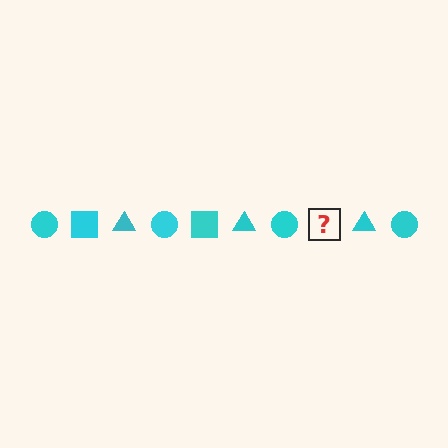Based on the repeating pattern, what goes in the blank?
The blank should be a cyan square.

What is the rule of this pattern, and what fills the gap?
The rule is that the pattern cycles through circle, square, triangle shapes in cyan. The gap should be filled with a cyan square.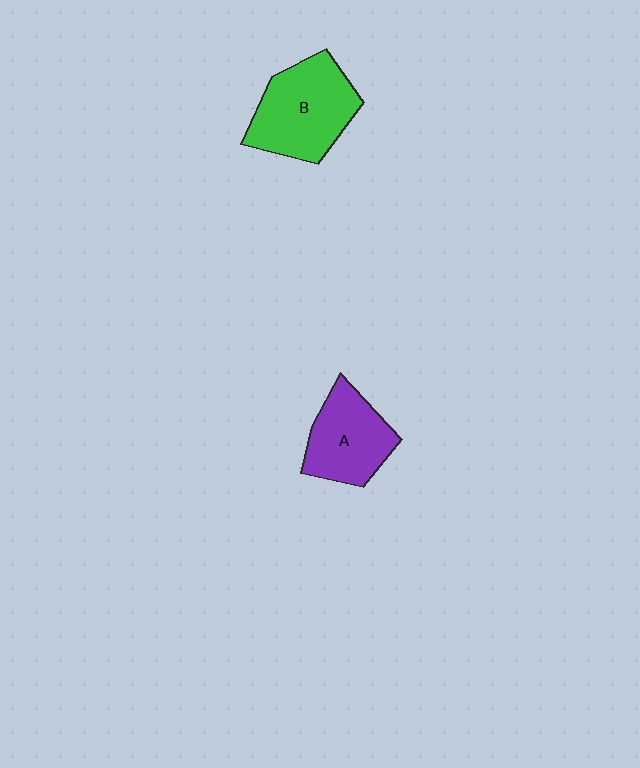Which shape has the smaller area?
Shape A (purple).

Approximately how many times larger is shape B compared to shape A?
Approximately 1.3 times.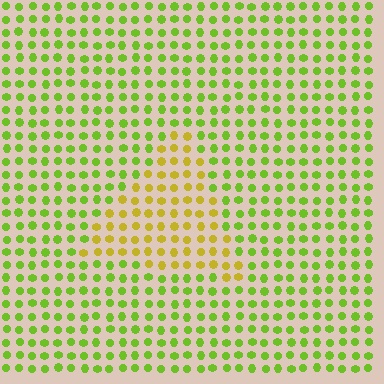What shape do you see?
I see a triangle.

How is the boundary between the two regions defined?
The boundary is defined purely by a slight shift in hue (about 39 degrees). Spacing, size, and orientation are identical on both sides.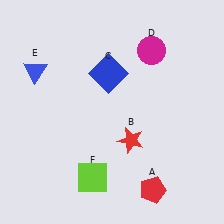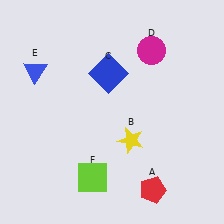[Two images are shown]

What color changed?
The star (B) changed from red in Image 1 to yellow in Image 2.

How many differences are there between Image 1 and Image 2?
There is 1 difference between the two images.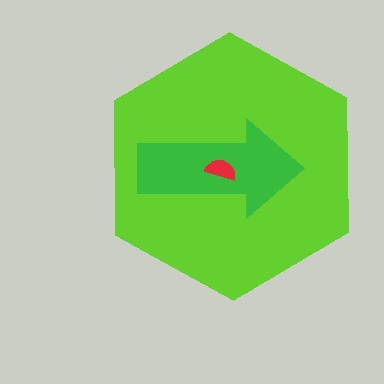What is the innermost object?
The red semicircle.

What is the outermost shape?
The lime hexagon.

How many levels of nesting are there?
3.